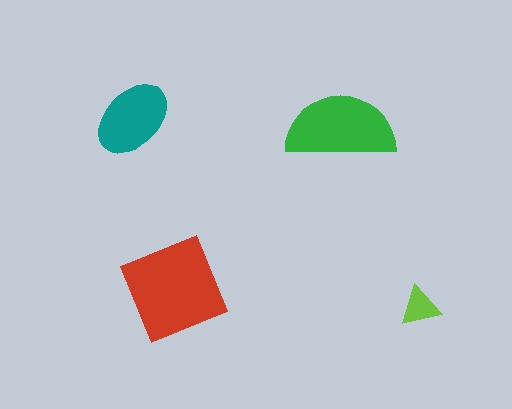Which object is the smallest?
The lime triangle.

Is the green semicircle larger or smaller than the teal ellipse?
Larger.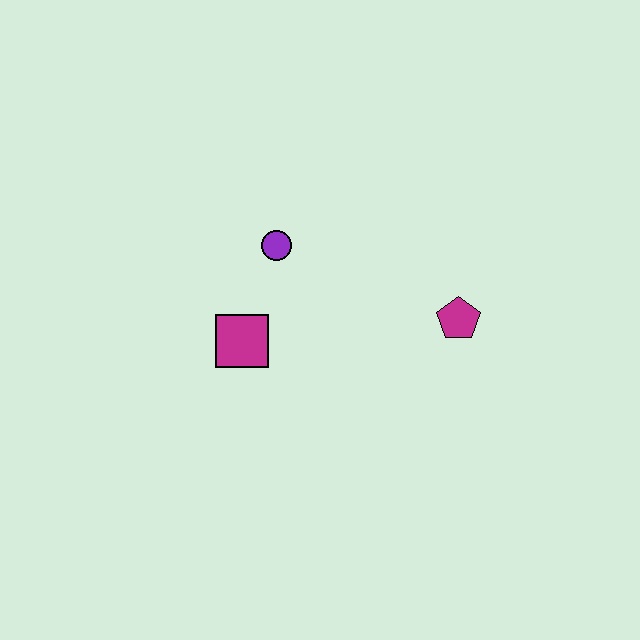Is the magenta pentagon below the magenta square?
No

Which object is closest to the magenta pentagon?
The purple circle is closest to the magenta pentagon.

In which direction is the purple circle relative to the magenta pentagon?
The purple circle is to the left of the magenta pentagon.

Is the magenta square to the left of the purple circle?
Yes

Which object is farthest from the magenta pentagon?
The magenta square is farthest from the magenta pentagon.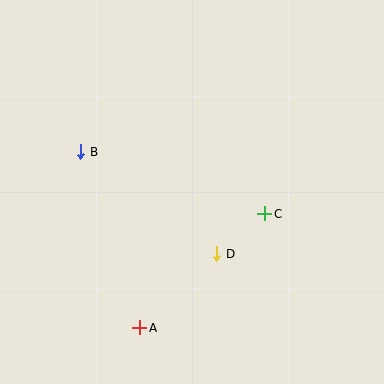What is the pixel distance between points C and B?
The distance between C and B is 194 pixels.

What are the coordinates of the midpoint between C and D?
The midpoint between C and D is at (241, 234).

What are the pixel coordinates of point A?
Point A is at (140, 328).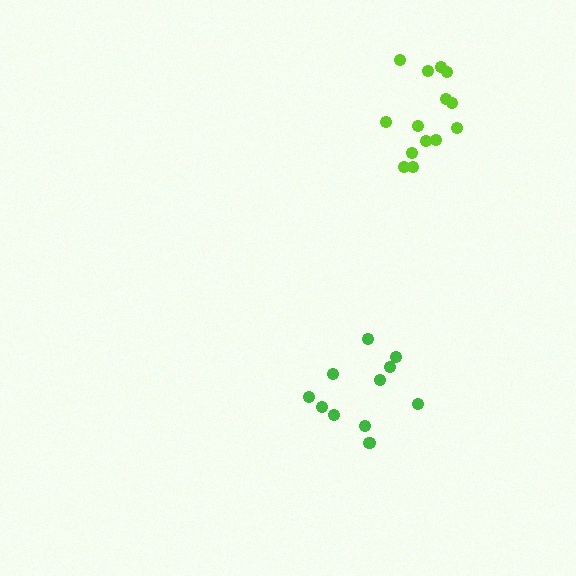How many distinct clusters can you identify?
There are 2 distinct clusters.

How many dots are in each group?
Group 1: 14 dots, Group 2: 11 dots (25 total).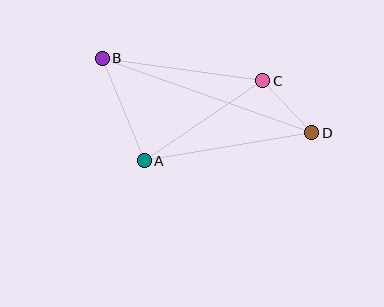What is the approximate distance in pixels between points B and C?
The distance between B and C is approximately 162 pixels.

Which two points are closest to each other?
Points C and D are closest to each other.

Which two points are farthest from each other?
Points B and D are farthest from each other.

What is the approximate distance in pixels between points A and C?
The distance between A and C is approximately 143 pixels.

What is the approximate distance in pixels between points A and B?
The distance between A and B is approximately 111 pixels.